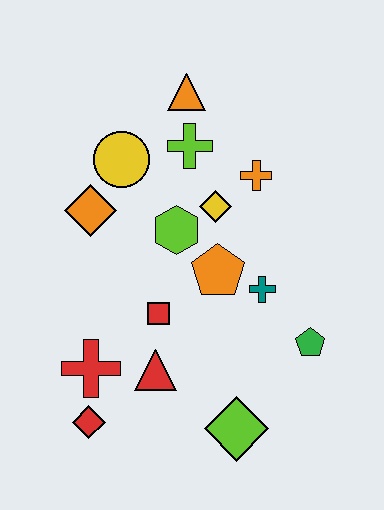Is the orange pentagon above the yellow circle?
No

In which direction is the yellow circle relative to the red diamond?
The yellow circle is above the red diamond.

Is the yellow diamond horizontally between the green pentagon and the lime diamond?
No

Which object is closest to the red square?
The red triangle is closest to the red square.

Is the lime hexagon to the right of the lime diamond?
No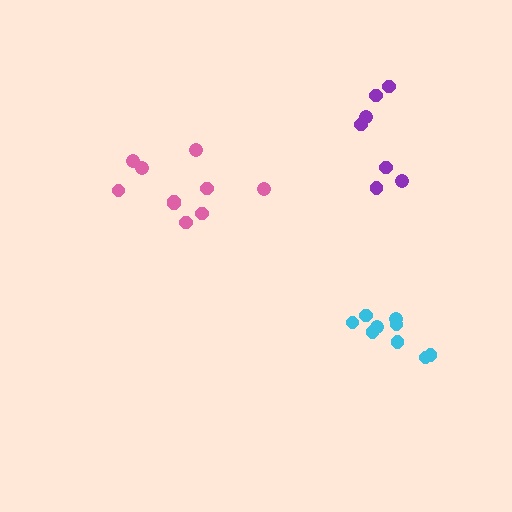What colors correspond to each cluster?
The clusters are colored: purple, pink, cyan.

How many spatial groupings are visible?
There are 3 spatial groupings.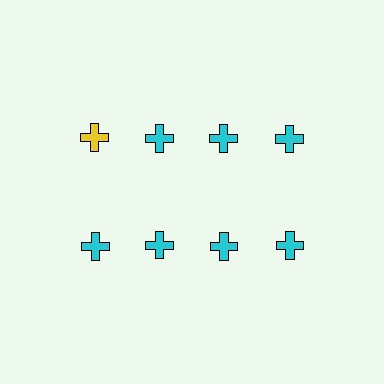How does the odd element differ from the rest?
It has a different color: yellow instead of cyan.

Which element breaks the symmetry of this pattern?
The yellow cross in the top row, leftmost column breaks the symmetry. All other shapes are cyan crosses.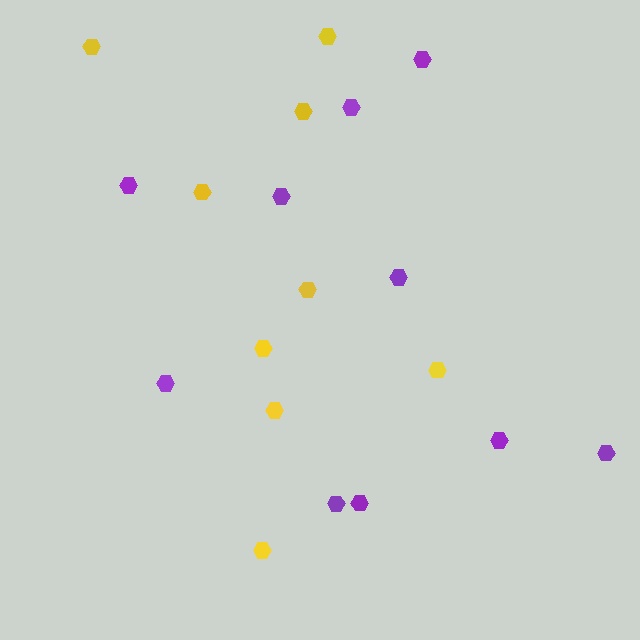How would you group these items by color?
There are 2 groups: one group of yellow hexagons (9) and one group of purple hexagons (10).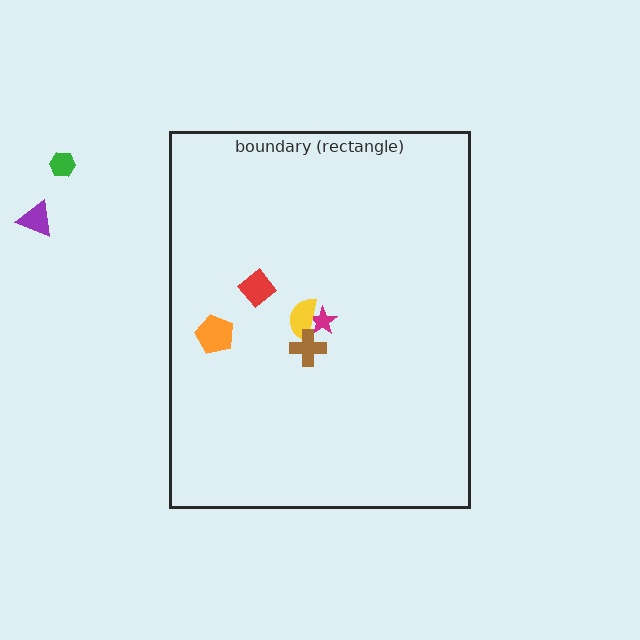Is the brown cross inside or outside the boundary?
Inside.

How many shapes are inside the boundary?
5 inside, 2 outside.